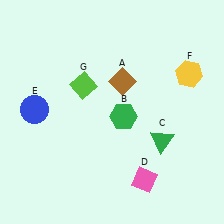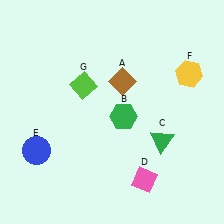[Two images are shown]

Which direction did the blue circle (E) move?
The blue circle (E) moved down.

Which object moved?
The blue circle (E) moved down.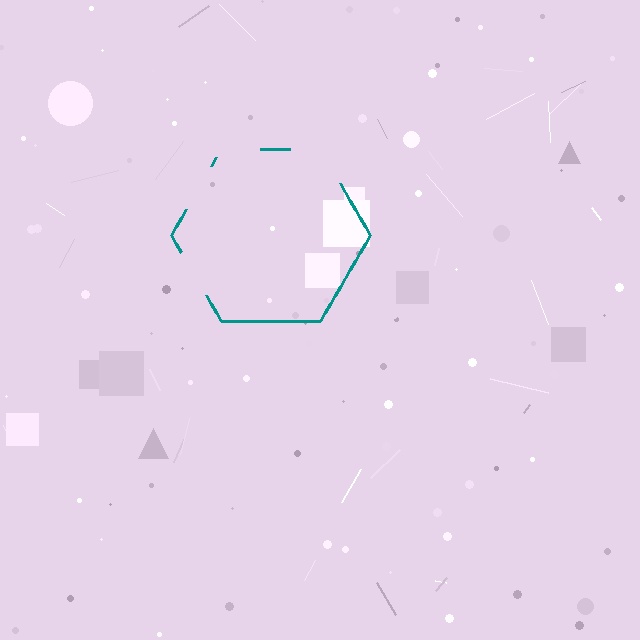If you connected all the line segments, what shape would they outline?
They would outline a hexagon.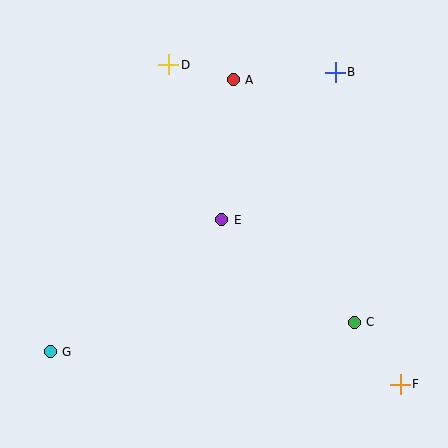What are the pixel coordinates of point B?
Point B is at (335, 72).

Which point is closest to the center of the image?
Point E at (222, 220) is closest to the center.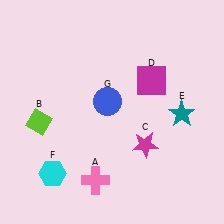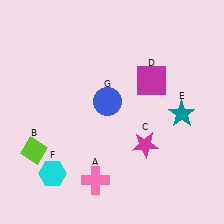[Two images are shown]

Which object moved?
The lime diamond (B) moved down.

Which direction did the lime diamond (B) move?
The lime diamond (B) moved down.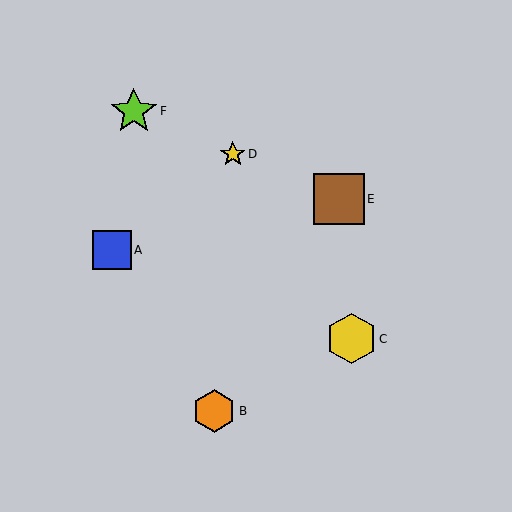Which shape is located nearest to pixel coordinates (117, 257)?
The blue square (labeled A) at (112, 250) is nearest to that location.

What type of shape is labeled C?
Shape C is a yellow hexagon.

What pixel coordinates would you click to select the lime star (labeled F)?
Click at (134, 111) to select the lime star F.